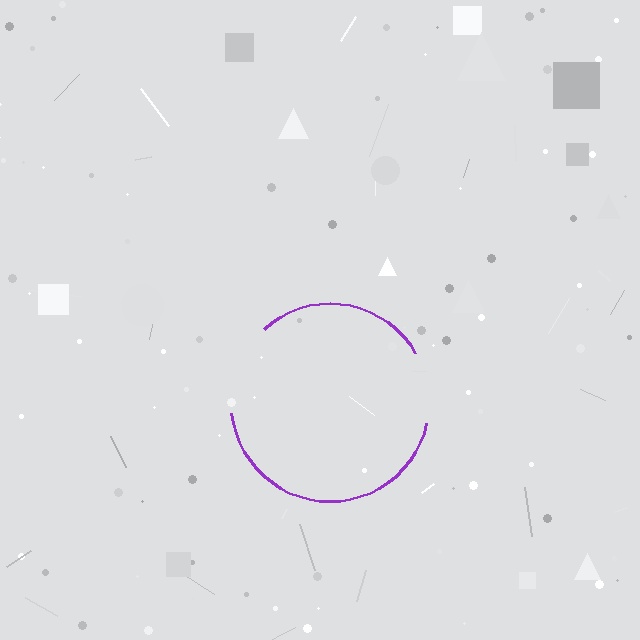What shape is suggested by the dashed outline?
The dashed outline suggests a circle.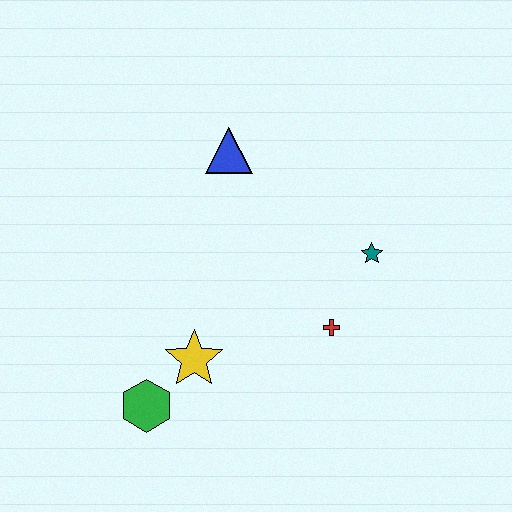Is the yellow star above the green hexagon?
Yes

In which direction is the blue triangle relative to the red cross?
The blue triangle is above the red cross.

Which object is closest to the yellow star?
The green hexagon is closest to the yellow star.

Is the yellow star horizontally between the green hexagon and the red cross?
Yes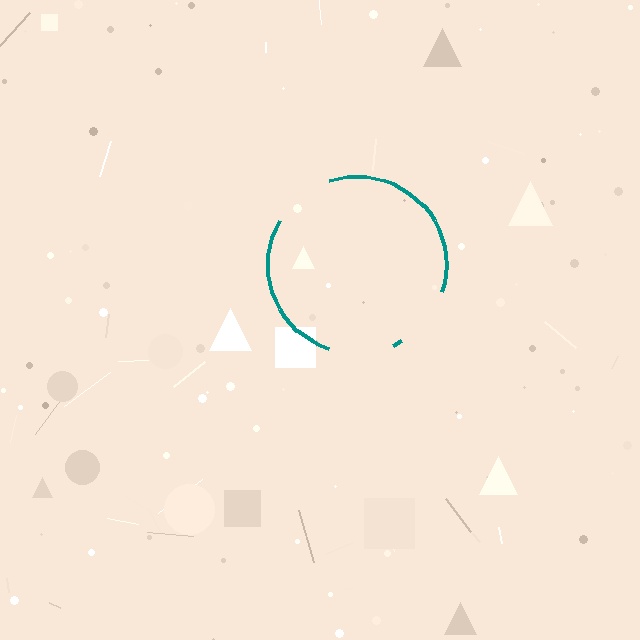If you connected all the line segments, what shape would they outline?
They would outline a circle.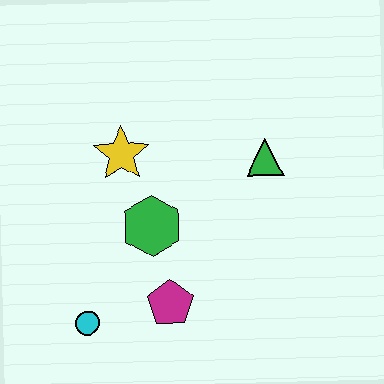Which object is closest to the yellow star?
The green hexagon is closest to the yellow star.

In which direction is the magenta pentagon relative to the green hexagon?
The magenta pentagon is below the green hexagon.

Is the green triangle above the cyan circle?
Yes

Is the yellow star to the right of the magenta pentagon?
No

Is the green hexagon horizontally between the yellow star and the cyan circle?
No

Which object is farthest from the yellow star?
The cyan circle is farthest from the yellow star.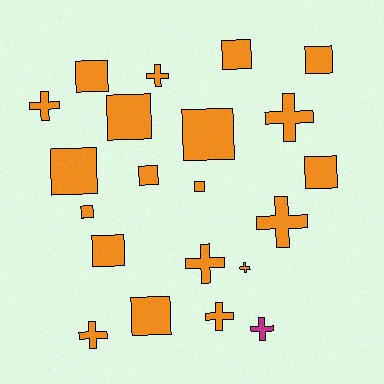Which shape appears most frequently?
Square, with 12 objects.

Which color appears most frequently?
Orange, with 20 objects.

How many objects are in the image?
There are 21 objects.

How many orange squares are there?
There are 12 orange squares.